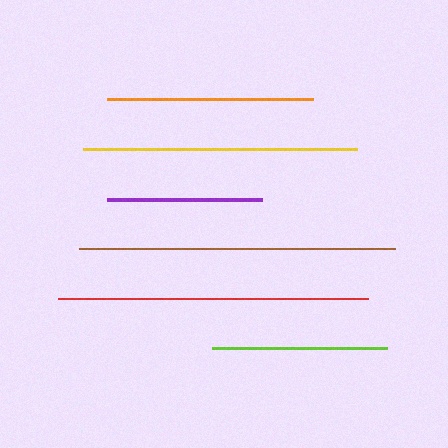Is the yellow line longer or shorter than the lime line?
The yellow line is longer than the lime line.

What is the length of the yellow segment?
The yellow segment is approximately 274 pixels long.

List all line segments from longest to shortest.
From longest to shortest: brown, red, yellow, orange, lime, purple.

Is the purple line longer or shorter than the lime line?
The lime line is longer than the purple line.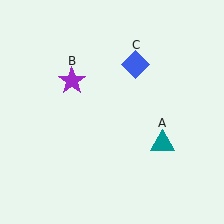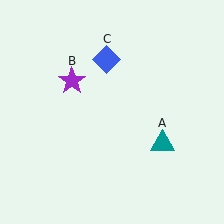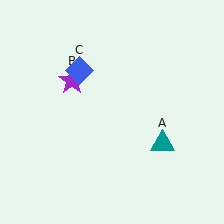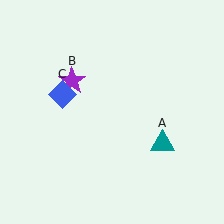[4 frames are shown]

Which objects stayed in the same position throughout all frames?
Teal triangle (object A) and purple star (object B) remained stationary.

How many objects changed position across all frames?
1 object changed position: blue diamond (object C).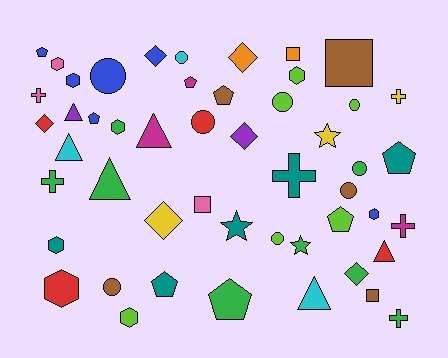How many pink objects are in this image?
There are 3 pink objects.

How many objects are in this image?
There are 50 objects.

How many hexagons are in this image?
There are 8 hexagons.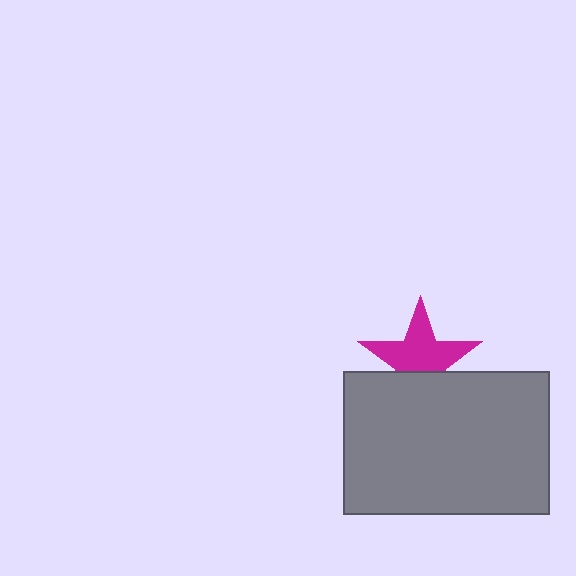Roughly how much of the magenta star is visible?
About half of it is visible (roughly 64%).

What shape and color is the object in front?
The object in front is a gray rectangle.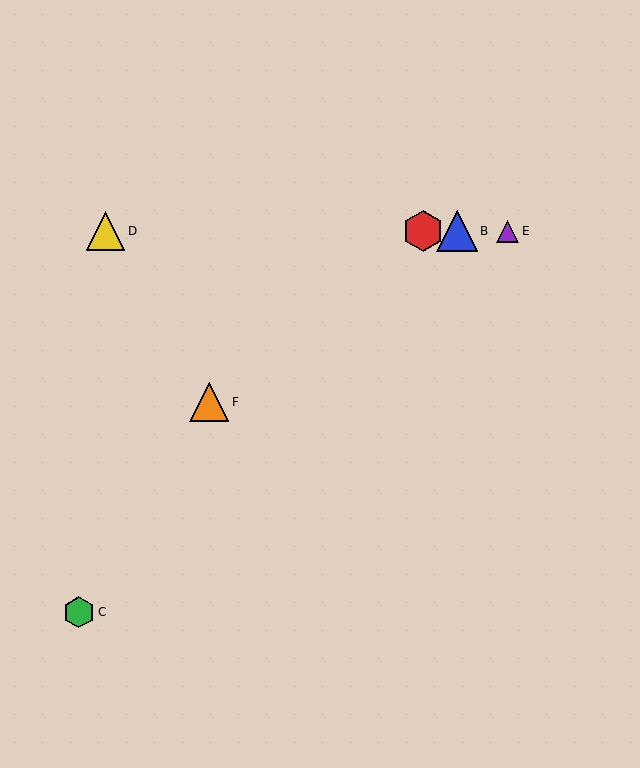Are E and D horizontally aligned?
Yes, both are at y≈231.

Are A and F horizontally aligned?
No, A is at y≈231 and F is at y≈402.